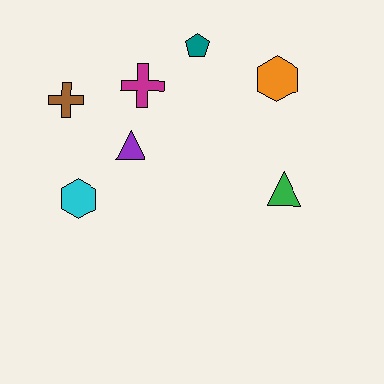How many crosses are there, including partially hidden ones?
There are 2 crosses.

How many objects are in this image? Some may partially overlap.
There are 7 objects.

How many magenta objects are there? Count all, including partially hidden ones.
There is 1 magenta object.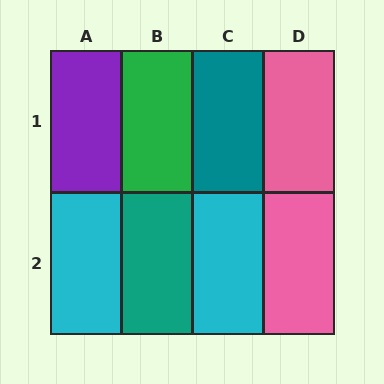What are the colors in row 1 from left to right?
Purple, green, teal, pink.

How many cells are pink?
2 cells are pink.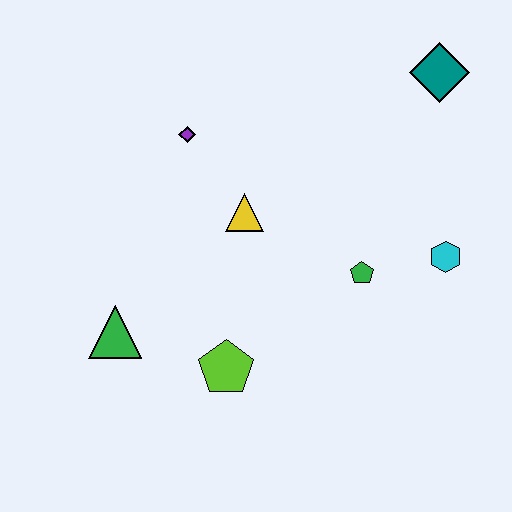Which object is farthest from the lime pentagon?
The teal diamond is farthest from the lime pentagon.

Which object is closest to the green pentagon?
The cyan hexagon is closest to the green pentagon.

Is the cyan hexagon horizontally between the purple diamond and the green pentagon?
No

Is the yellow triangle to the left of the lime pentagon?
No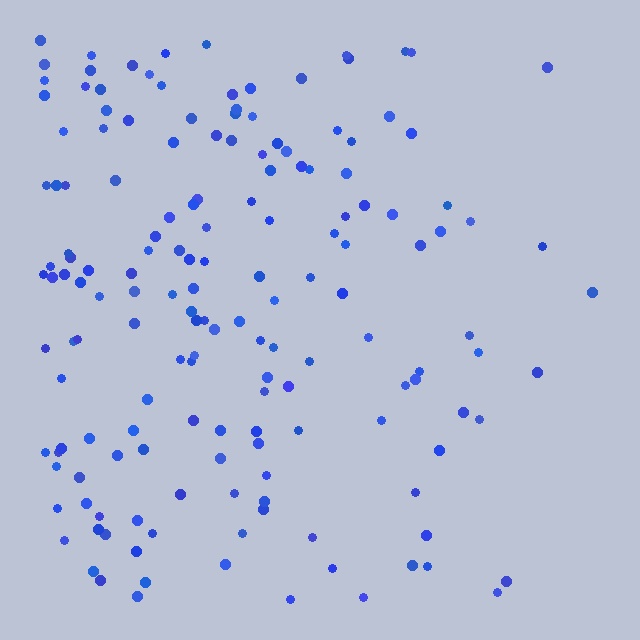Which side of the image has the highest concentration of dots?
The left.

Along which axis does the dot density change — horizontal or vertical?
Horizontal.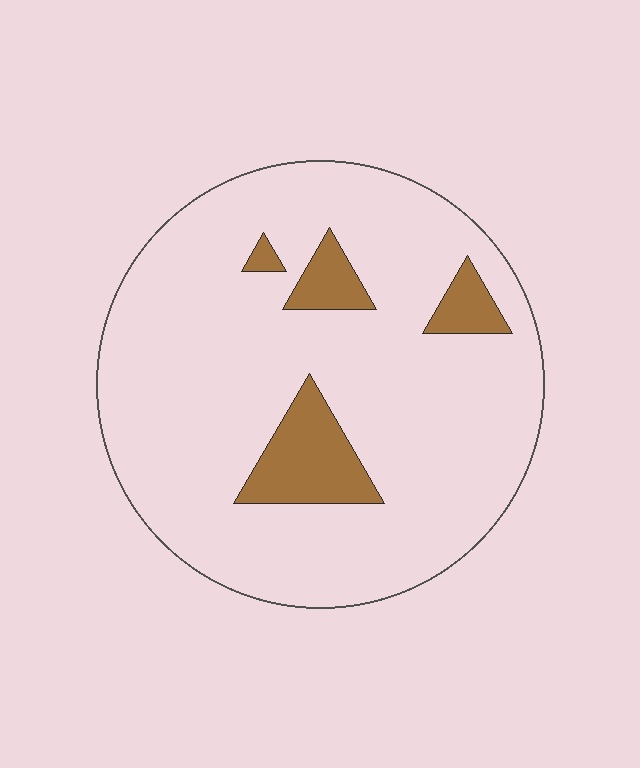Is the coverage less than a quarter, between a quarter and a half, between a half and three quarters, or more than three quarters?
Less than a quarter.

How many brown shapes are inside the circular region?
4.